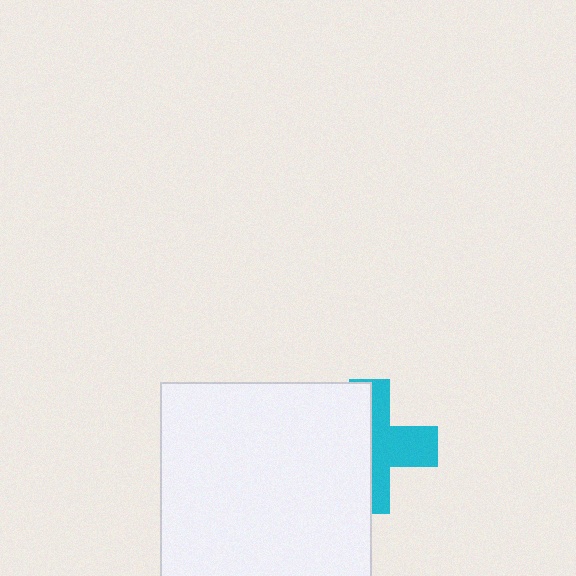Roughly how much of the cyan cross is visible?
About half of it is visible (roughly 48%).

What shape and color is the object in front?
The object in front is a white rectangle.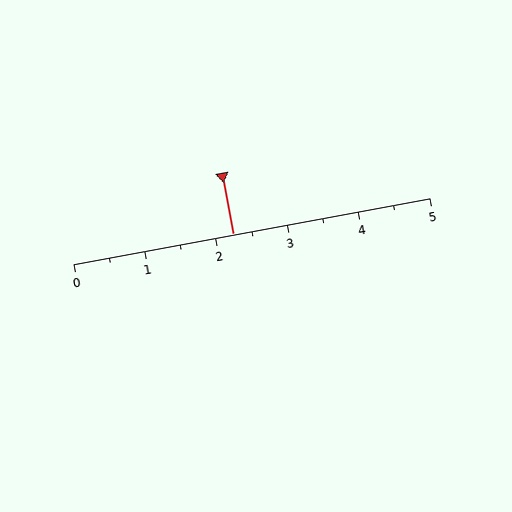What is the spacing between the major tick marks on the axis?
The major ticks are spaced 1 apart.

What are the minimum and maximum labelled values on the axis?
The axis runs from 0 to 5.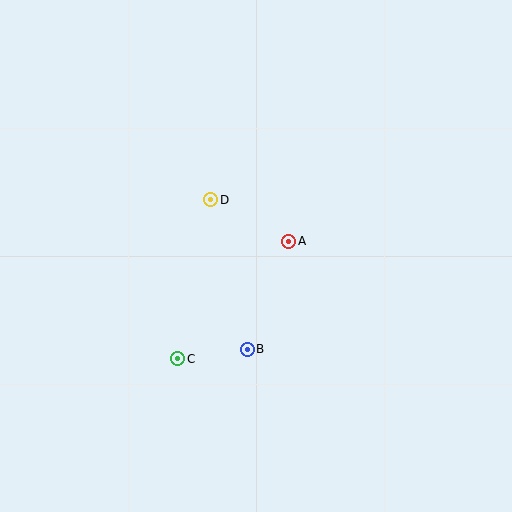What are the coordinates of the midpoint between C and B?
The midpoint between C and B is at (213, 354).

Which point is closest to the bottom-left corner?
Point C is closest to the bottom-left corner.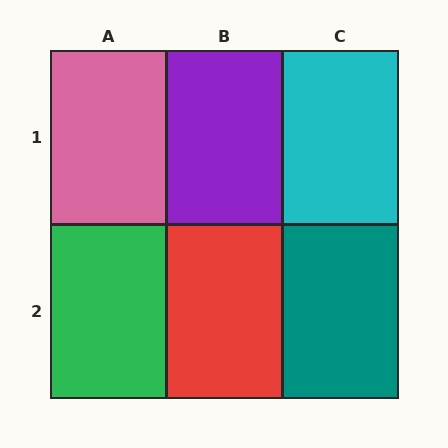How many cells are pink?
1 cell is pink.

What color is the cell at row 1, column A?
Pink.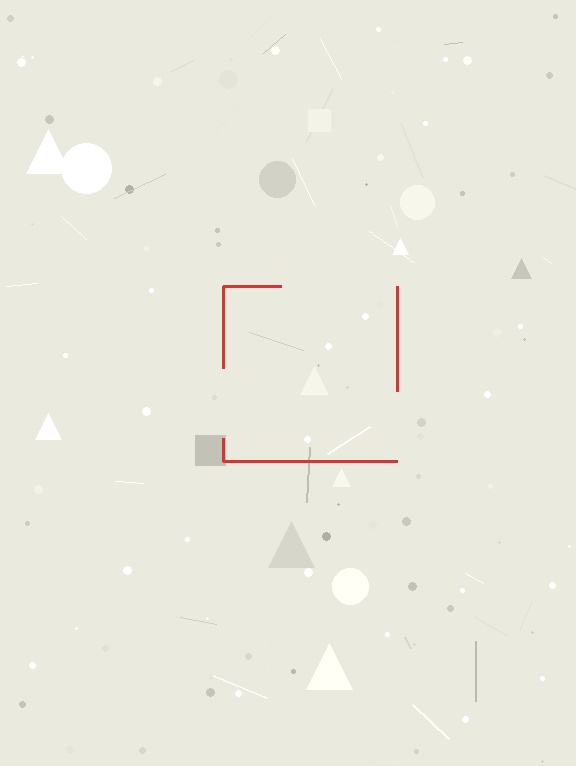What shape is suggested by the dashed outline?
The dashed outline suggests a square.